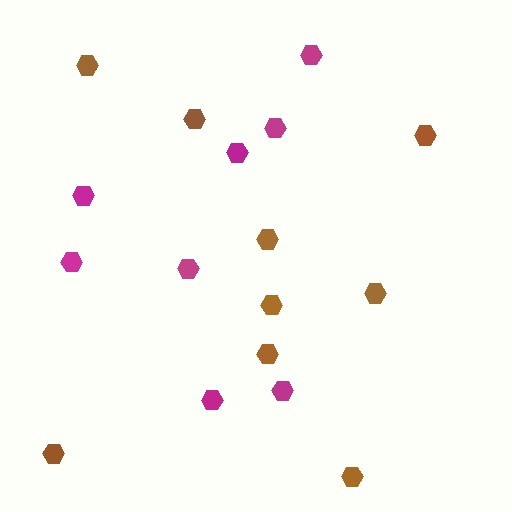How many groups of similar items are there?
There are 2 groups: one group of magenta hexagons (8) and one group of brown hexagons (9).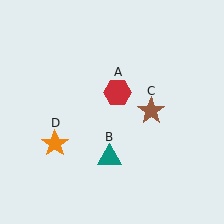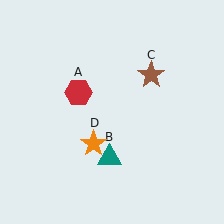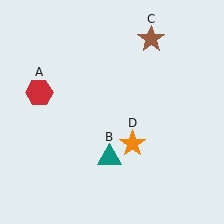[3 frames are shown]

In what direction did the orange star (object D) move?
The orange star (object D) moved right.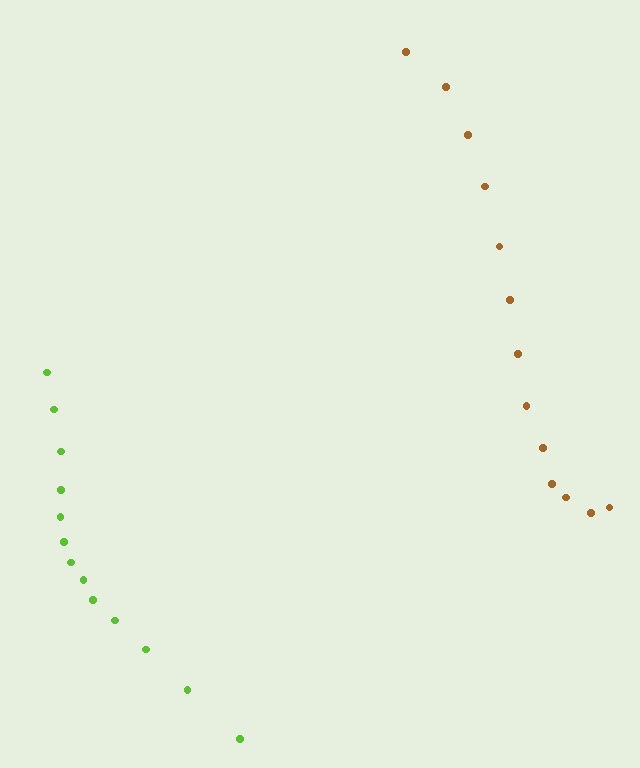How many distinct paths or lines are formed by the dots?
There are 2 distinct paths.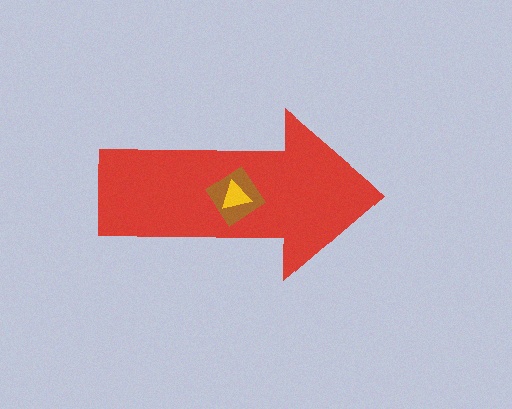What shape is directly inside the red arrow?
The brown diamond.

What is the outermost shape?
The red arrow.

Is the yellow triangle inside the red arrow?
Yes.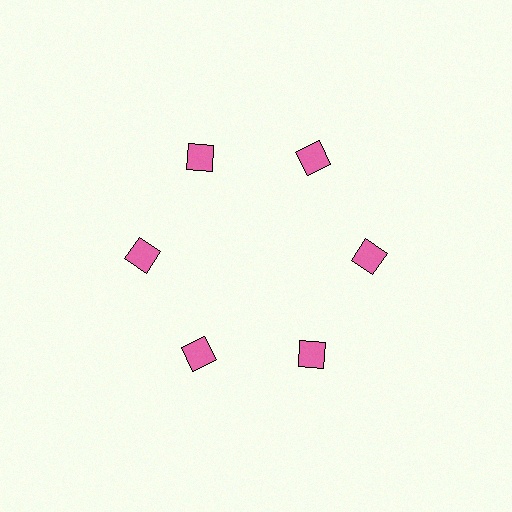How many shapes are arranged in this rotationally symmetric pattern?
There are 6 shapes, arranged in 6 groups of 1.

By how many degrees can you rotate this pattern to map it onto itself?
The pattern maps onto itself every 60 degrees of rotation.